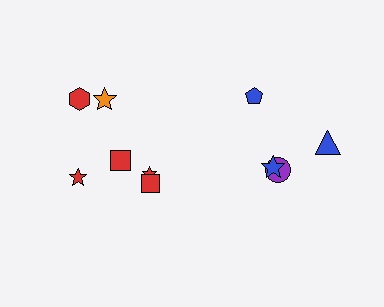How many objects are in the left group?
There are 6 objects.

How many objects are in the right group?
There are 4 objects.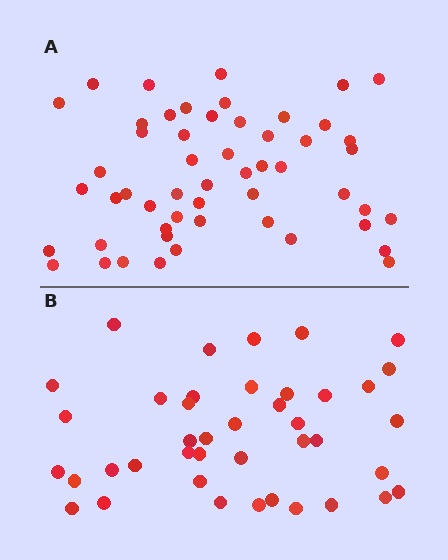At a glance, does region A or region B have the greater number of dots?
Region A (the top region) has more dots.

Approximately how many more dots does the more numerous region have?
Region A has roughly 12 or so more dots than region B.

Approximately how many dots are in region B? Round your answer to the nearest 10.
About 40 dots. (The exact count is 41, which rounds to 40.)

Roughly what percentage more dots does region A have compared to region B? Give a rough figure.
About 30% more.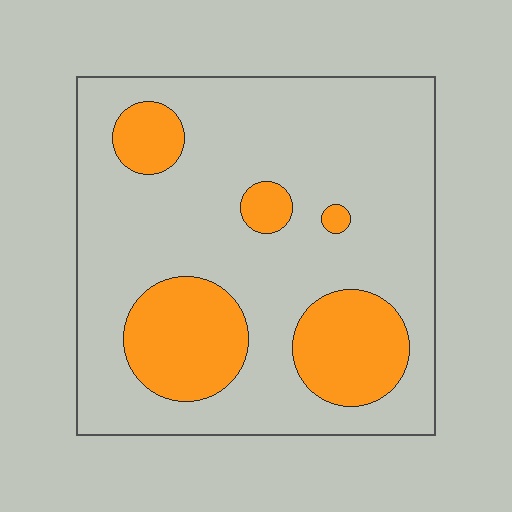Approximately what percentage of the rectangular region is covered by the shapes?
Approximately 25%.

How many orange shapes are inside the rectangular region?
5.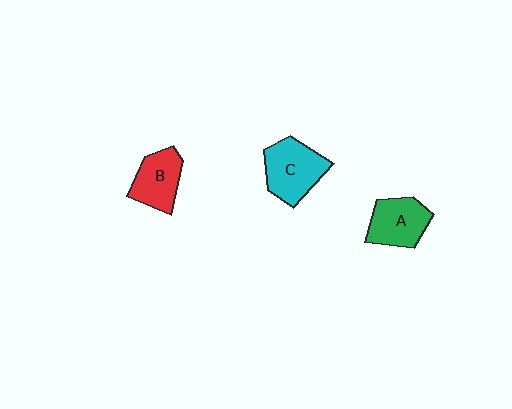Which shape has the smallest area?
Shape B (red).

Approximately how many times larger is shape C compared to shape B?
Approximately 1.2 times.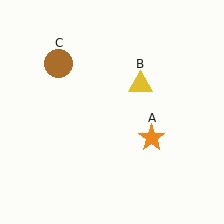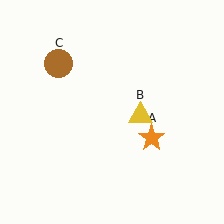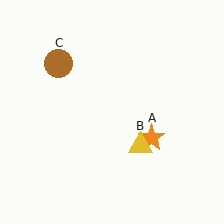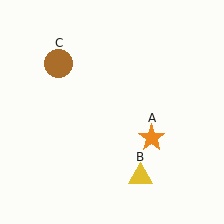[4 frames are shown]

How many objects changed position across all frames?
1 object changed position: yellow triangle (object B).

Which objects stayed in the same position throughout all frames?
Orange star (object A) and brown circle (object C) remained stationary.